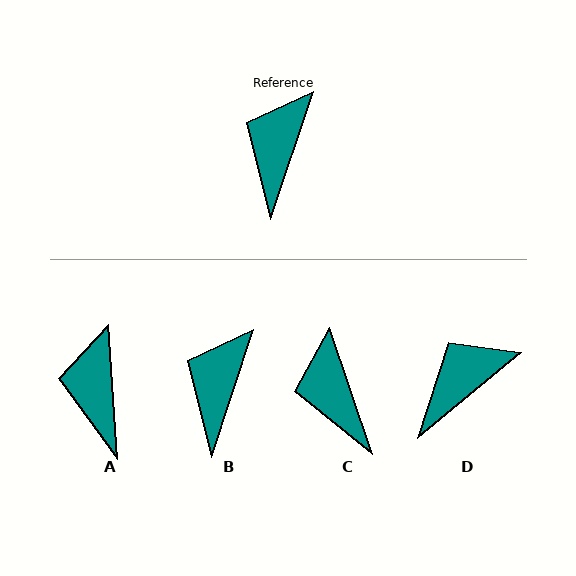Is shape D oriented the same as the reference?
No, it is off by about 32 degrees.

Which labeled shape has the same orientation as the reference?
B.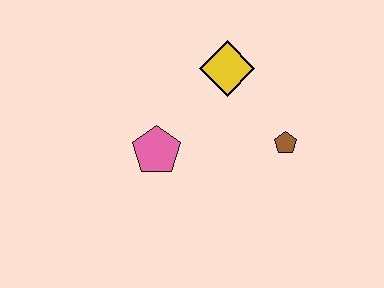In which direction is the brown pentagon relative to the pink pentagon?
The brown pentagon is to the right of the pink pentagon.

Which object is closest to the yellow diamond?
The brown pentagon is closest to the yellow diamond.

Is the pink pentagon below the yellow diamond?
Yes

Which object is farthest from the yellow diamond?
The pink pentagon is farthest from the yellow diamond.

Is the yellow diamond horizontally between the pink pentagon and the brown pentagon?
Yes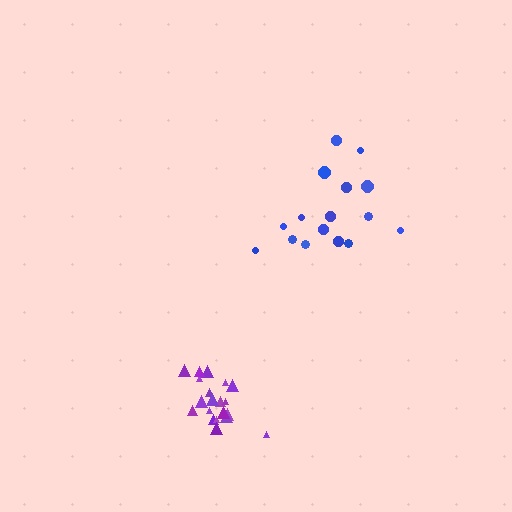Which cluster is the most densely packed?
Purple.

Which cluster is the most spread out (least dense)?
Blue.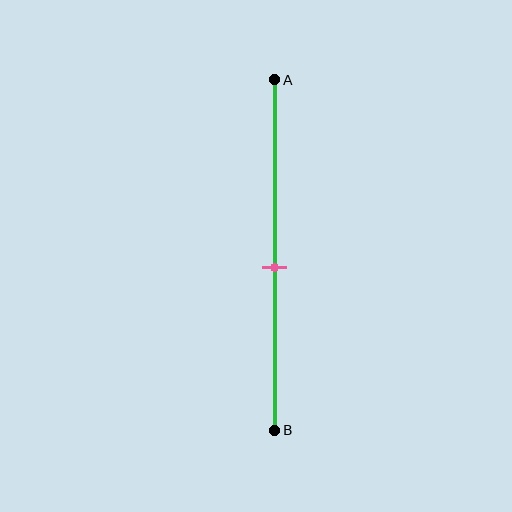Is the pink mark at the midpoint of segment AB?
No, the mark is at about 55% from A, not at the 50% midpoint.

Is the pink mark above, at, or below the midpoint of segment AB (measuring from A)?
The pink mark is below the midpoint of segment AB.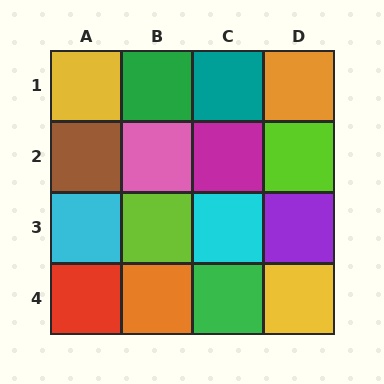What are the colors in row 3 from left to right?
Cyan, lime, cyan, purple.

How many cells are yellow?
2 cells are yellow.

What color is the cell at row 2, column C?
Magenta.